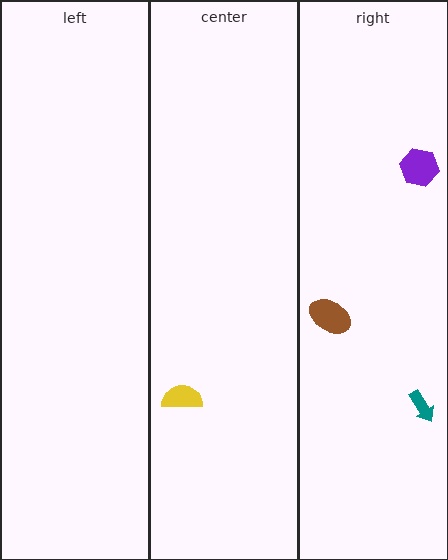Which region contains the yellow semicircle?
The center region.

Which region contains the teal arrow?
The right region.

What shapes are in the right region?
The brown ellipse, the purple hexagon, the teal arrow.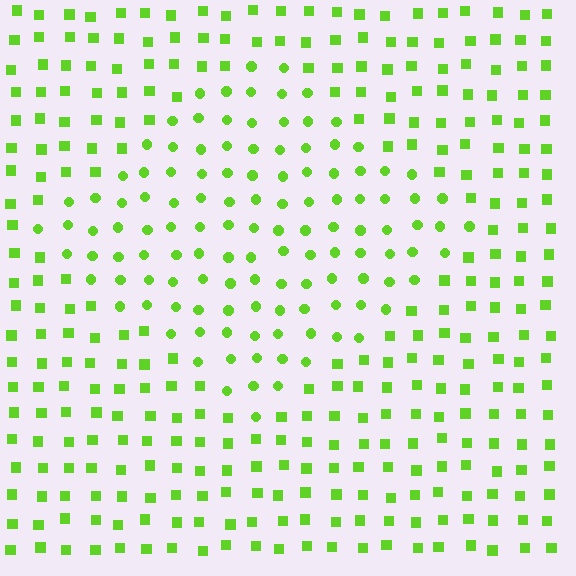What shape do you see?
I see a diamond.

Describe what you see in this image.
The image is filled with small lime elements arranged in a uniform grid. A diamond-shaped region contains circles, while the surrounding area contains squares. The boundary is defined purely by the change in element shape.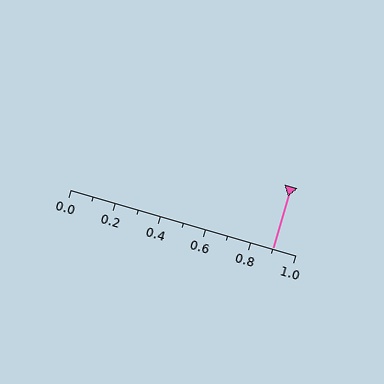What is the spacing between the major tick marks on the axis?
The major ticks are spaced 0.2 apart.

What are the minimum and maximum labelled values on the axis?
The axis runs from 0.0 to 1.0.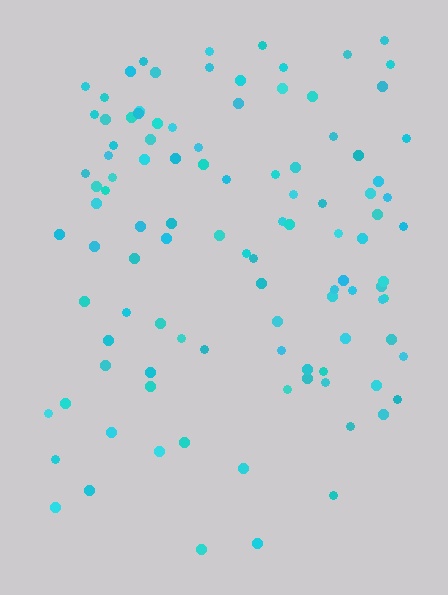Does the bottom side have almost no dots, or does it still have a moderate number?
Still a moderate number, just noticeably fewer than the top.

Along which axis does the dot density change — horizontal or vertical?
Vertical.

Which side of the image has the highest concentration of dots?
The top.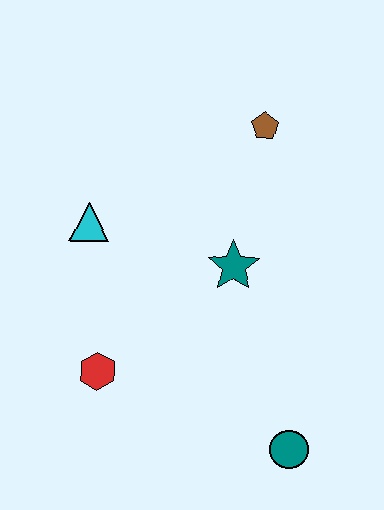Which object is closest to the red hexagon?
The cyan triangle is closest to the red hexagon.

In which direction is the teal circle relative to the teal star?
The teal circle is below the teal star.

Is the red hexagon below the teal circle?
No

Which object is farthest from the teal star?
The teal circle is farthest from the teal star.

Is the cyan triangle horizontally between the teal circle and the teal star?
No